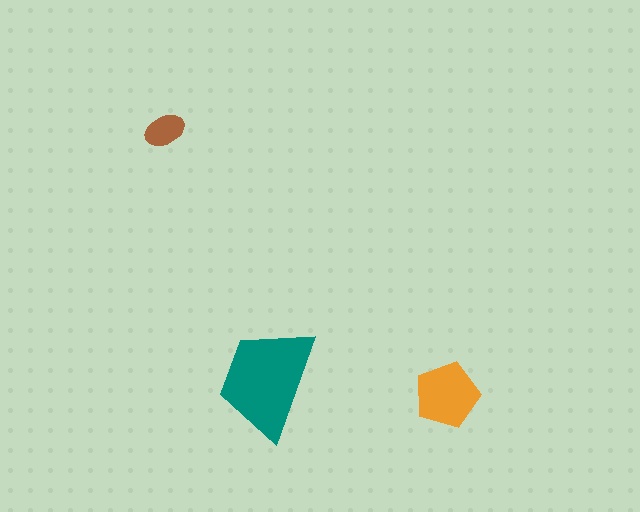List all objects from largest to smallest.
The teal trapezoid, the orange pentagon, the brown ellipse.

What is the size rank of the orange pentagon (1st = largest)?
2nd.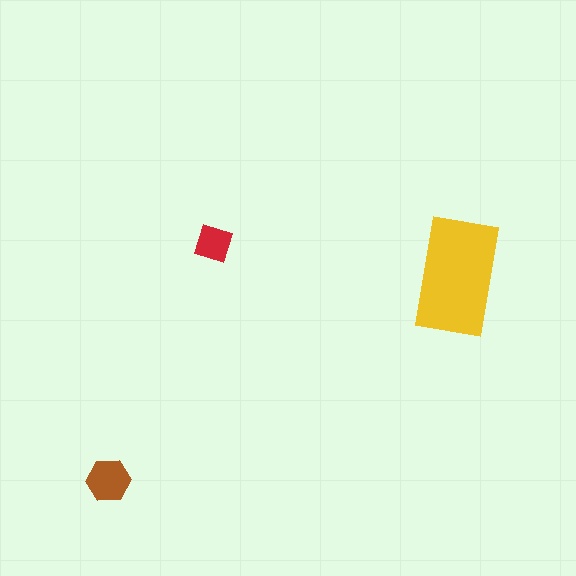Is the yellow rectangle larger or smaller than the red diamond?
Larger.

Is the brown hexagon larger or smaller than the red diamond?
Larger.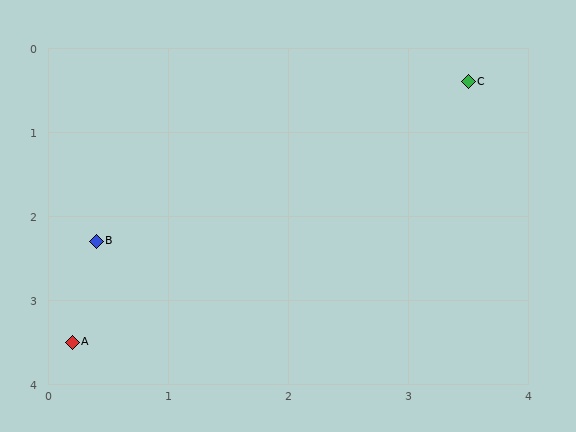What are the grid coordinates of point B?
Point B is at approximately (0.4, 2.3).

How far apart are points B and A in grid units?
Points B and A are about 1.2 grid units apart.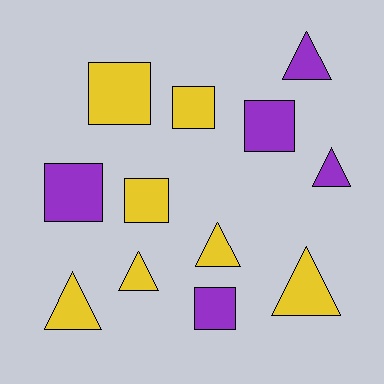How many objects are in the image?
There are 12 objects.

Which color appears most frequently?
Yellow, with 7 objects.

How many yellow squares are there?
There are 3 yellow squares.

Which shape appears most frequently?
Square, with 6 objects.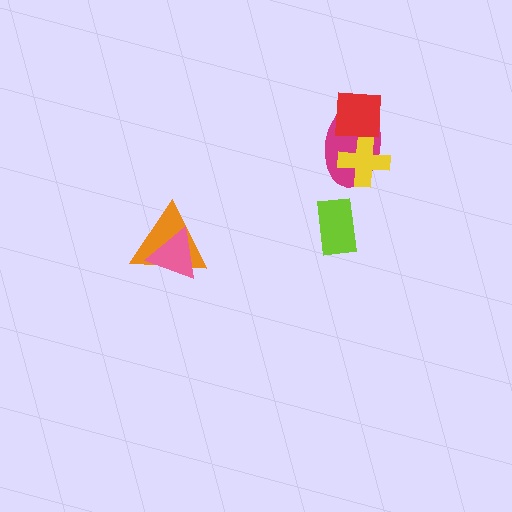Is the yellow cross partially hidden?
Yes, it is partially covered by another shape.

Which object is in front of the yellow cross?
The red square is in front of the yellow cross.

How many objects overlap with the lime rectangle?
0 objects overlap with the lime rectangle.